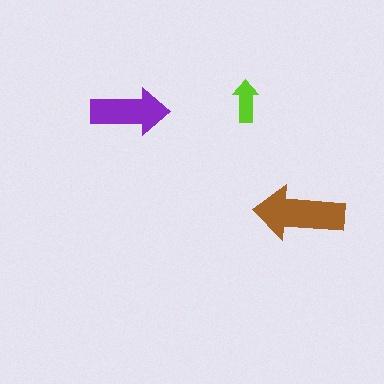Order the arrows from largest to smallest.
the brown one, the purple one, the lime one.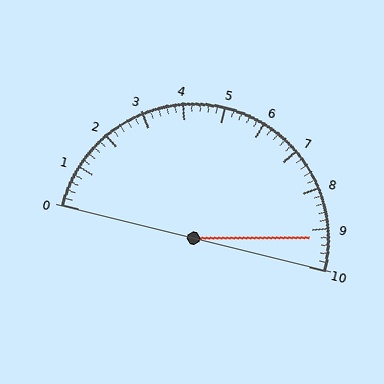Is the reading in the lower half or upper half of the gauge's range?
The reading is in the upper half of the range (0 to 10).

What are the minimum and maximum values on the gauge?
The gauge ranges from 0 to 10.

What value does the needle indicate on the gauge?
The needle indicates approximately 9.2.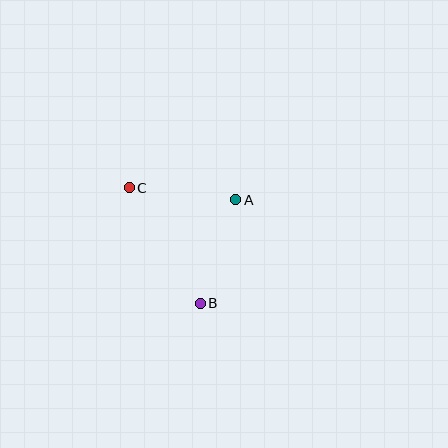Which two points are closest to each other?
Points A and C are closest to each other.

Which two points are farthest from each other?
Points B and C are farthest from each other.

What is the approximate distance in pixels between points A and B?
The distance between A and B is approximately 109 pixels.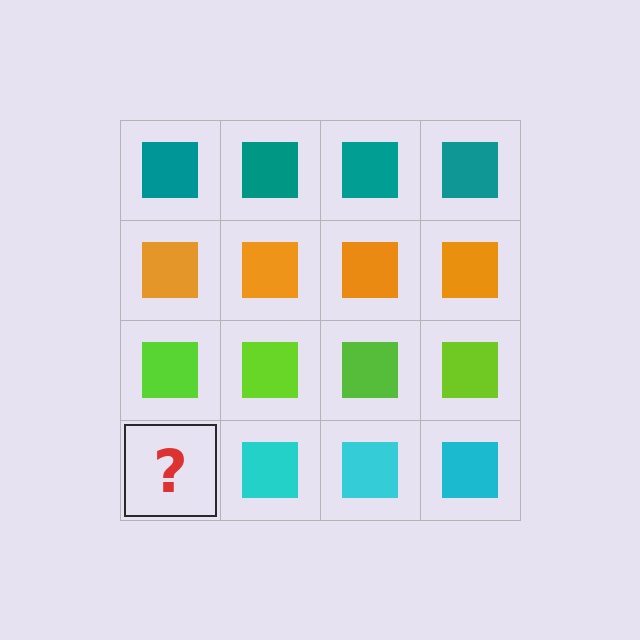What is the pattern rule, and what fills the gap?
The rule is that each row has a consistent color. The gap should be filled with a cyan square.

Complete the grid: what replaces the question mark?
The question mark should be replaced with a cyan square.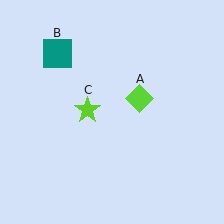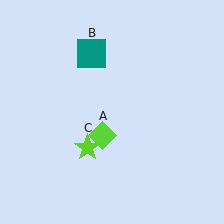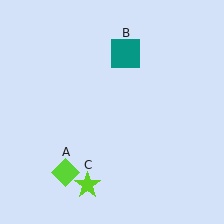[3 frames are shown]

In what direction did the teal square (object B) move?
The teal square (object B) moved right.